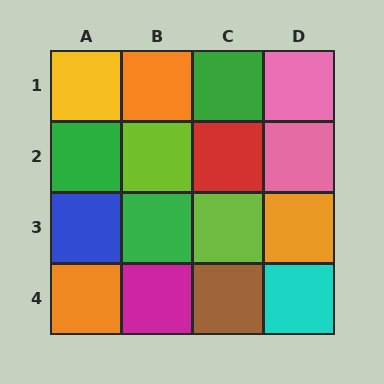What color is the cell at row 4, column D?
Cyan.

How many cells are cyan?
1 cell is cyan.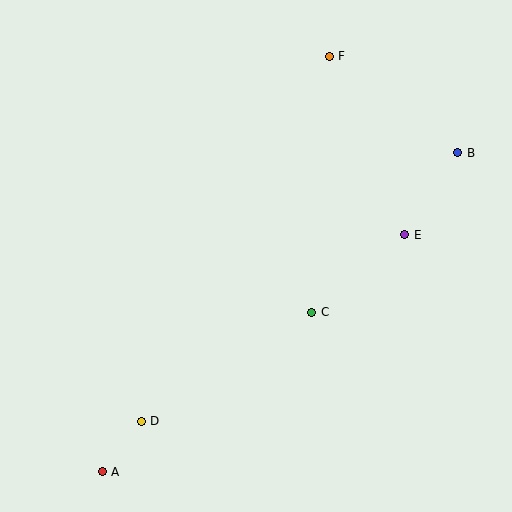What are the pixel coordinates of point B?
Point B is at (458, 153).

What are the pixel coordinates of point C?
Point C is at (312, 312).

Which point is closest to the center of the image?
Point C at (312, 312) is closest to the center.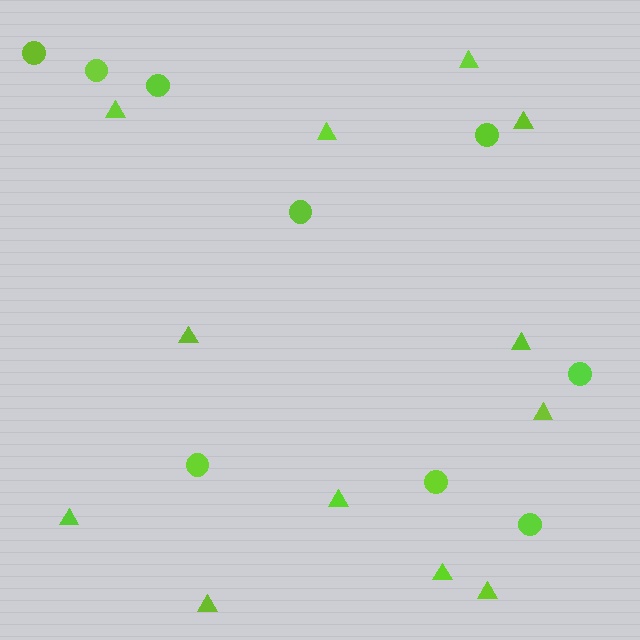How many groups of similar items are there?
There are 2 groups: one group of circles (9) and one group of triangles (12).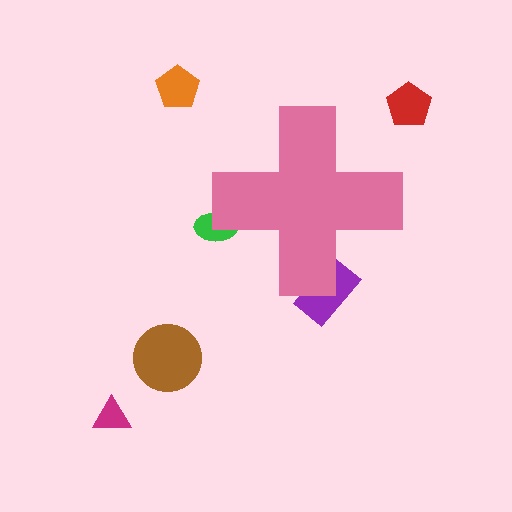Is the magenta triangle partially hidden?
No, the magenta triangle is fully visible.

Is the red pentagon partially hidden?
No, the red pentagon is fully visible.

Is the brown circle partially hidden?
No, the brown circle is fully visible.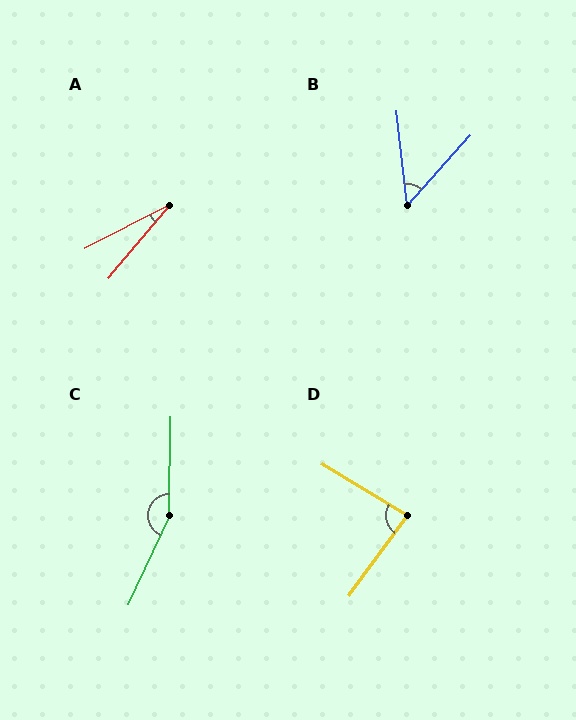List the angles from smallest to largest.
A (23°), B (48°), D (85°), C (156°).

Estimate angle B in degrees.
Approximately 48 degrees.